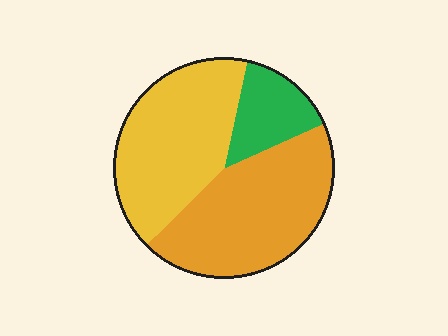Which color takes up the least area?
Green, at roughly 15%.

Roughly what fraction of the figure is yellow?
Yellow takes up between a quarter and a half of the figure.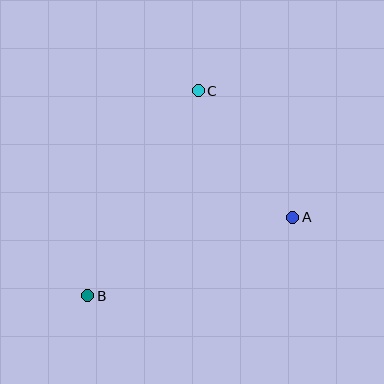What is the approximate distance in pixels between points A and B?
The distance between A and B is approximately 219 pixels.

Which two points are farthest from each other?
Points B and C are farthest from each other.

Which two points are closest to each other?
Points A and C are closest to each other.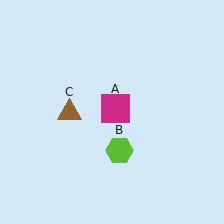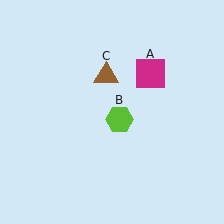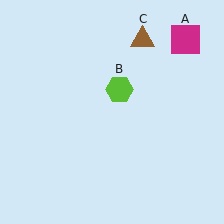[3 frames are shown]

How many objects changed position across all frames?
3 objects changed position: magenta square (object A), lime hexagon (object B), brown triangle (object C).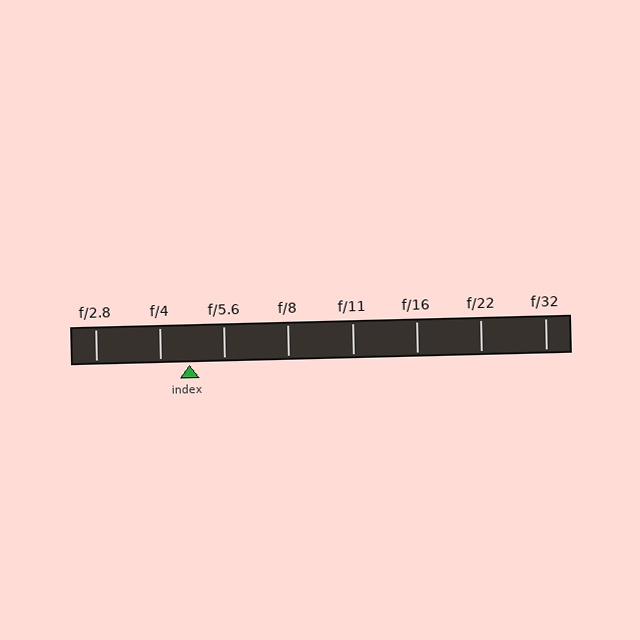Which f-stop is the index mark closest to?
The index mark is closest to f/4.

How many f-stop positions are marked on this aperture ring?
There are 8 f-stop positions marked.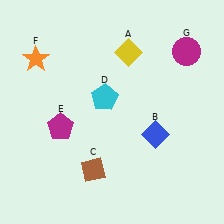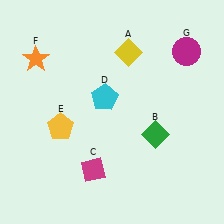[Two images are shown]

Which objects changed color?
B changed from blue to green. C changed from brown to magenta. E changed from magenta to yellow.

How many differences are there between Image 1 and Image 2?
There are 3 differences between the two images.